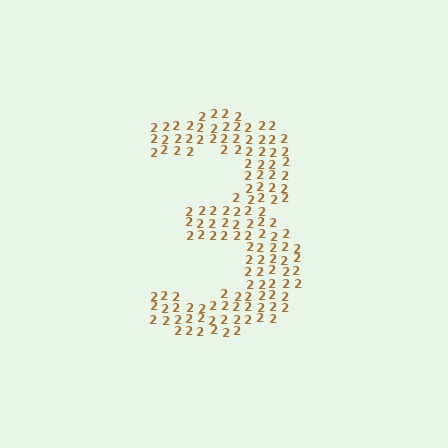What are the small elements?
The small elements are digit 2's.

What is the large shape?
The large shape is the digit 3.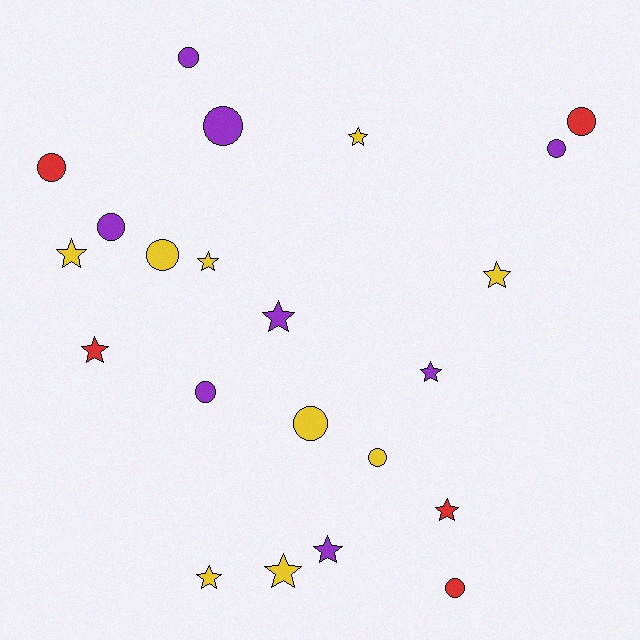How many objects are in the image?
There are 22 objects.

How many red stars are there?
There are 2 red stars.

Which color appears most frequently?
Yellow, with 9 objects.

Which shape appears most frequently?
Star, with 11 objects.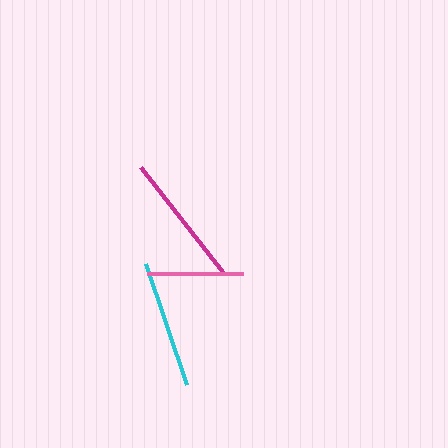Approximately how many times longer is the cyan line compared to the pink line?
The cyan line is approximately 1.3 times the length of the pink line.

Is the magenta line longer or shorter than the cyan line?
The magenta line is longer than the cyan line.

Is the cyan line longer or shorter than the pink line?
The cyan line is longer than the pink line.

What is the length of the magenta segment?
The magenta segment is approximately 135 pixels long.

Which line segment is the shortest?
The pink line is the shortest at approximately 96 pixels.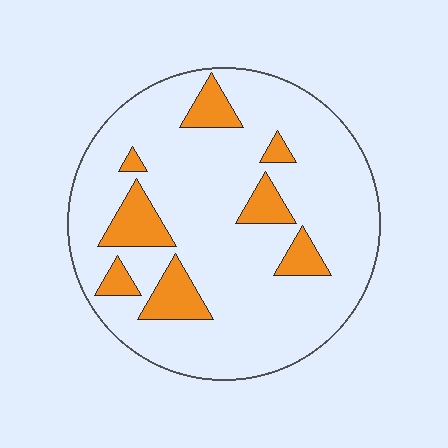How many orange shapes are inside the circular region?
8.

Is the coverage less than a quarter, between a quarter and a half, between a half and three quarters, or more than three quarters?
Less than a quarter.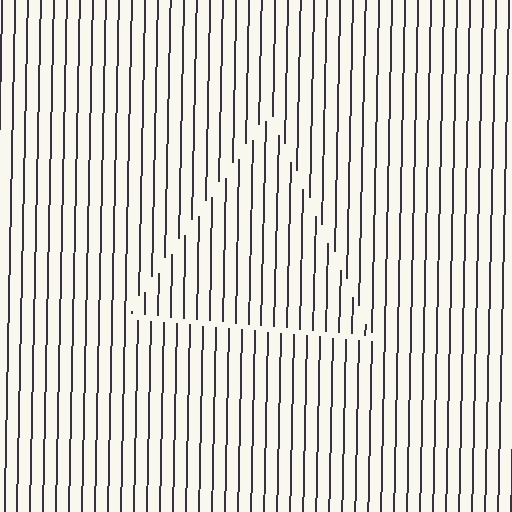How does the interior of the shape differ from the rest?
The interior of the shape contains the same grating, shifted by half a period — the contour is defined by the phase discontinuity where line-ends from the inner and outer gratings abut.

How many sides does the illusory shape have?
3 sides — the line-ends trace a triangle.